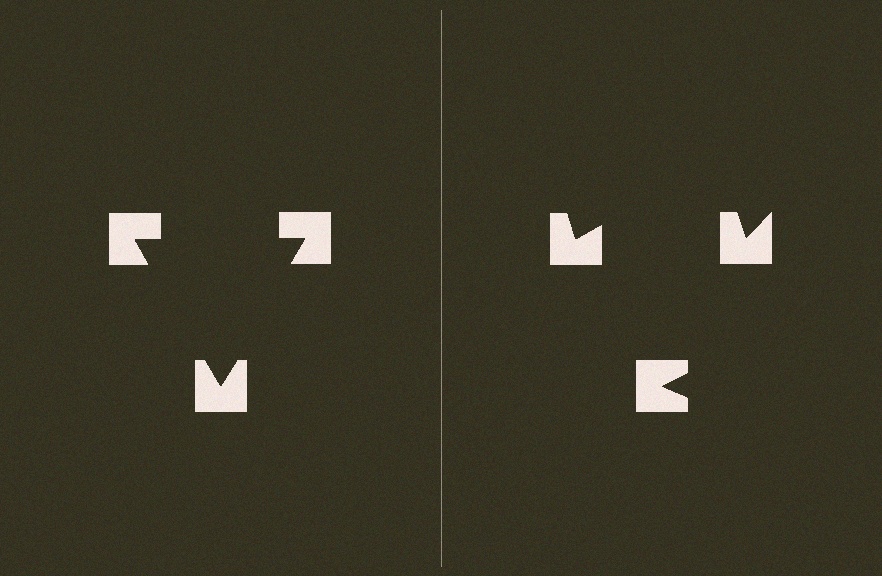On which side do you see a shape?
An illusory triangle appears on the left side. On the right side the wedge cuts are rotated, so no coherent shape forms.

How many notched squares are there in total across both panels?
6 — 3 on each side.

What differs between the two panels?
The notched squares are positioned identically on both sides; only the wedge orientations differ. On the left they align to a triangle; on the right they are misaligned.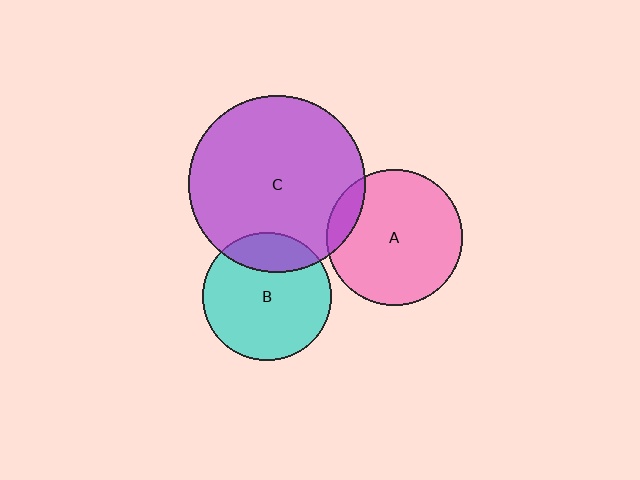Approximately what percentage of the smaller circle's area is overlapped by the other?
Approximately 10%.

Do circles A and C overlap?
Yes.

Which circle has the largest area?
Circle C (purple).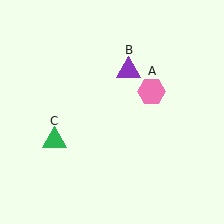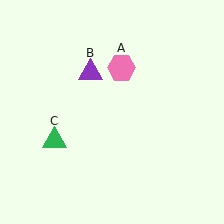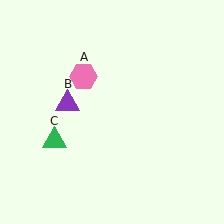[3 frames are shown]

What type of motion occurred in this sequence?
The pink hexagon (object A), purple triangle (object B) rotated counterclockwise around the center of the scene.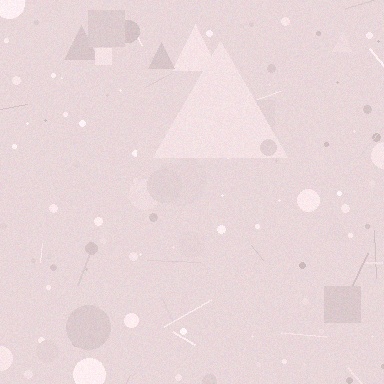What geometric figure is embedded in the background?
A triangle is embedded in the background.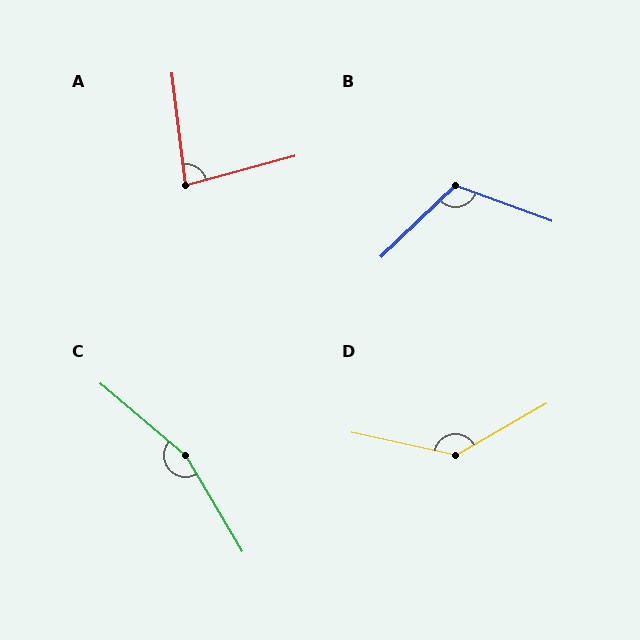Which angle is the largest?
C, at approximately 161 degrees.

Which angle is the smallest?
A, at approximately 81 degrees.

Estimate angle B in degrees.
Approximately 116 degrees.